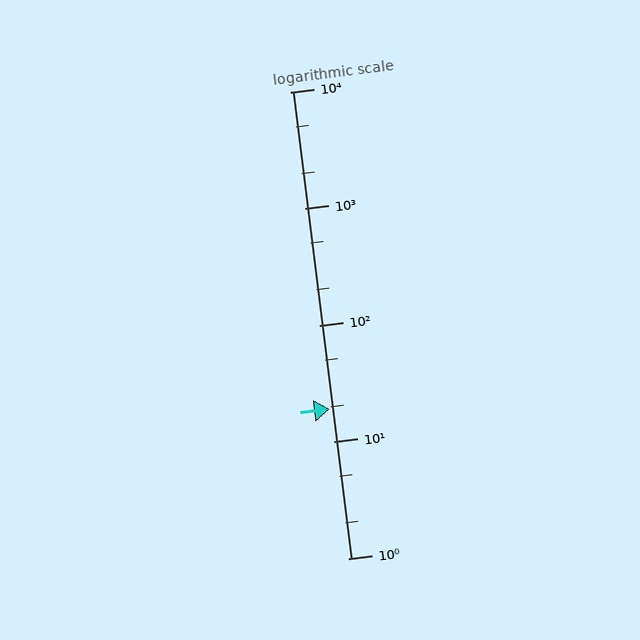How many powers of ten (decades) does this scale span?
The scale spans 4 decades, from 1 to 10000.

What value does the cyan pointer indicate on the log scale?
The pointer indicates approximately 19.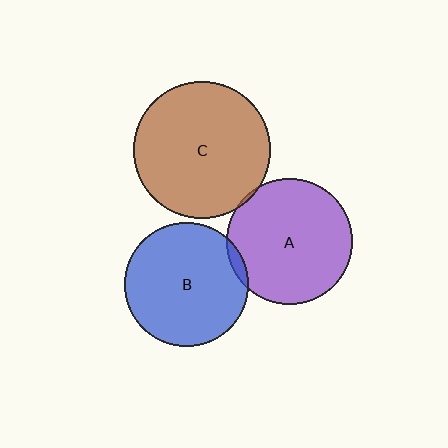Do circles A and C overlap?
Yes.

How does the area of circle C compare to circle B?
Approximately 1.2 times.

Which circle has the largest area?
Circle C (brown).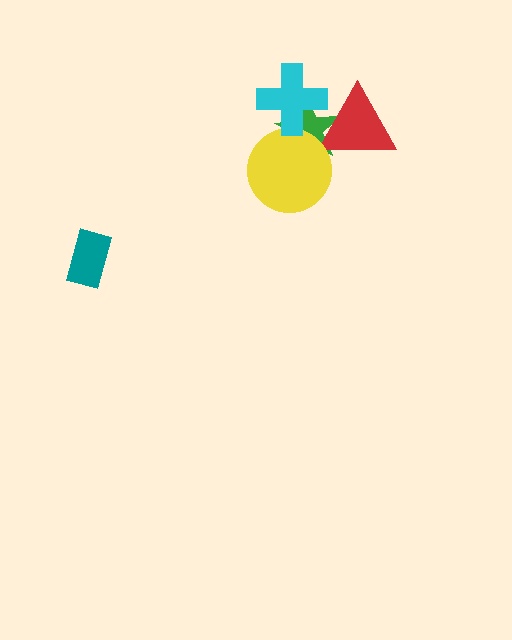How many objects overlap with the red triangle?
2 objects overlap with the red triangle.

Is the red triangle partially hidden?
Yes, it is partially covered by another shape.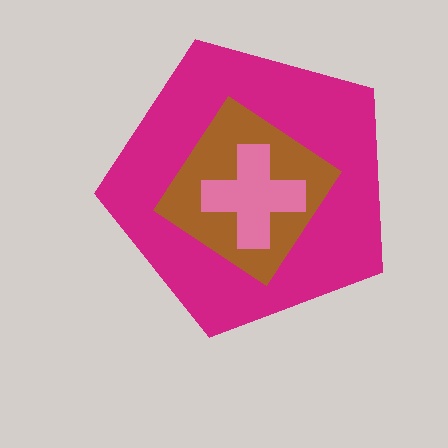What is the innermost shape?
The pink cross.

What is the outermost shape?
The magenta pentagon.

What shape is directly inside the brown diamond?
The pink cross.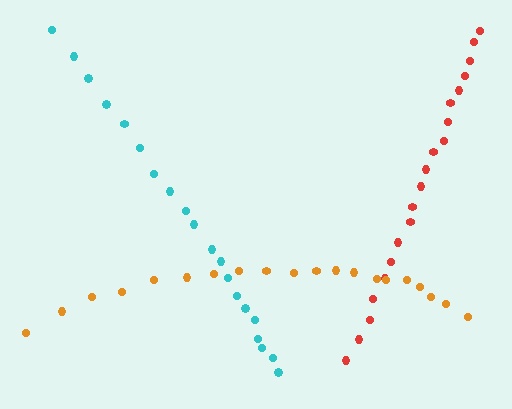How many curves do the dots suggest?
There are 3 distinct paths.